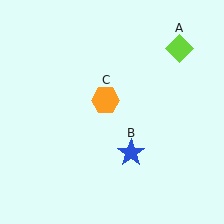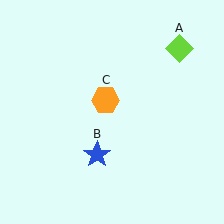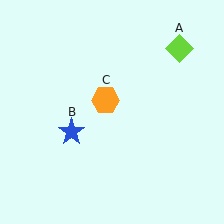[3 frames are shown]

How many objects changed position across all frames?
1 object changed position: blue star (object B).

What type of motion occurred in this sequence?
The blue star (object B) rotated clockwise around the center of the scene.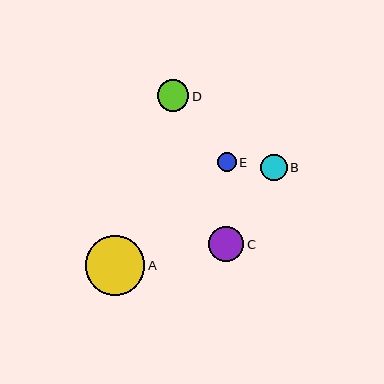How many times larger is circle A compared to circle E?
Circle A is approximately 3.2 times the size of circle E.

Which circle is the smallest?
Circle E is the smallest with a size of approximately 18 pixels.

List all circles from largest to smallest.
From largest to smallest: A, C, D, B, E.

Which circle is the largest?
Circle A is the largest with a size of approximately 59 pixels.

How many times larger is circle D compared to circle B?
Circle D is approximately 1.2 times the size of circle B.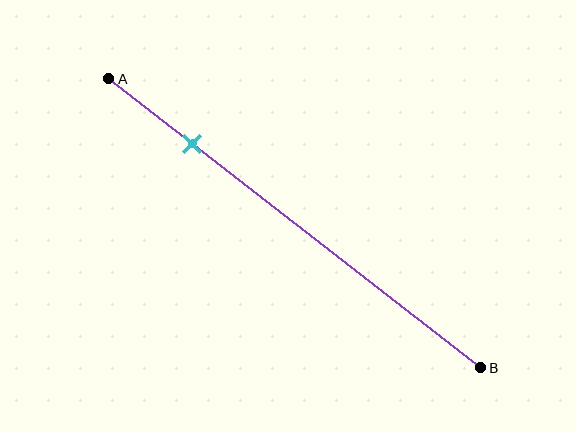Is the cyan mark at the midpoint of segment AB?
No, the mark is at about 25% from A, not at the 50% midpoint.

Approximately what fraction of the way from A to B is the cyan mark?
The cyan mark is approximately 25% of the way from A to B.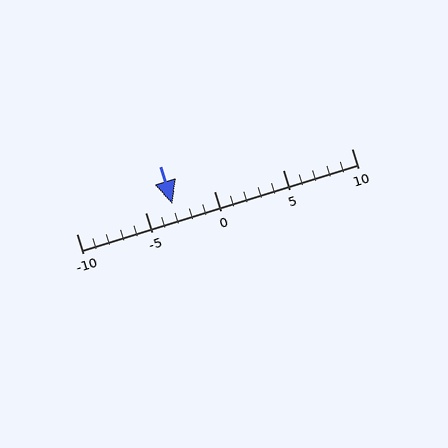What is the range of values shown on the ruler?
The ruler shows values from -10 to 10.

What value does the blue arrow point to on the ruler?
The blue arrow points to approximately -3.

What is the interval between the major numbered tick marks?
The major tick marks are spaced 5 units apart.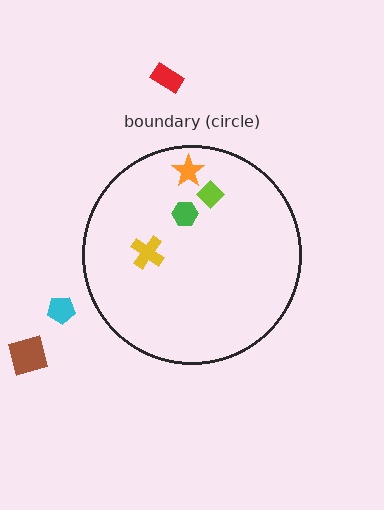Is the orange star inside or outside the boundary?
Inside.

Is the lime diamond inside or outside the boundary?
Inside.